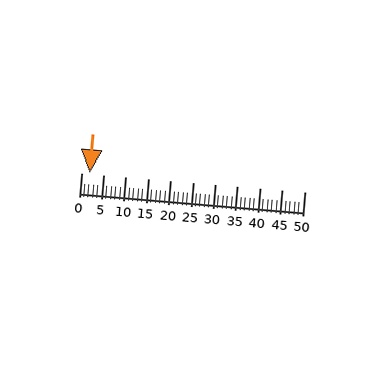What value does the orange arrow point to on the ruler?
The orange arrow points to approximately 2.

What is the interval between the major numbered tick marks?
The major tick marks are spaced 5 units apart.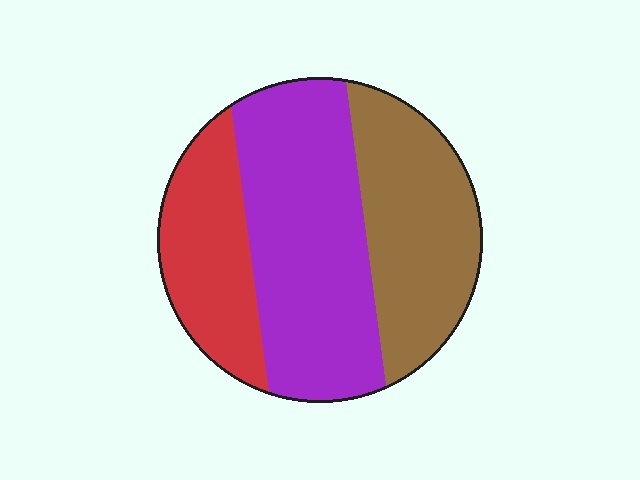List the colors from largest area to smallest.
From largest to smallest: purple, brown, red.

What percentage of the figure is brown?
Brown covers around 30% of the figure.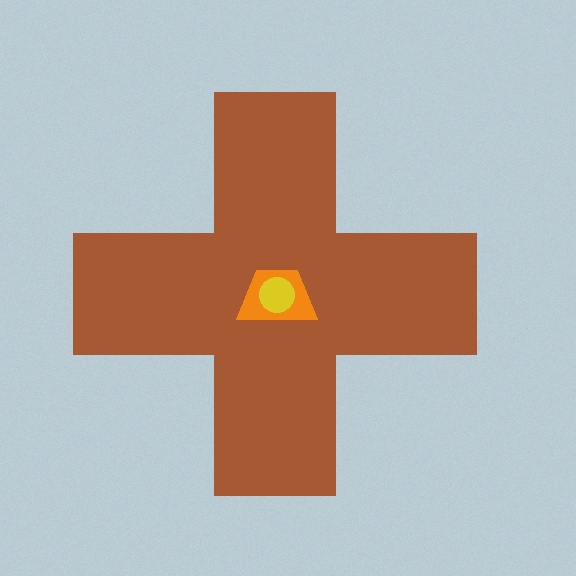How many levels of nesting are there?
3.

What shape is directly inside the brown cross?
The orange trapezoid.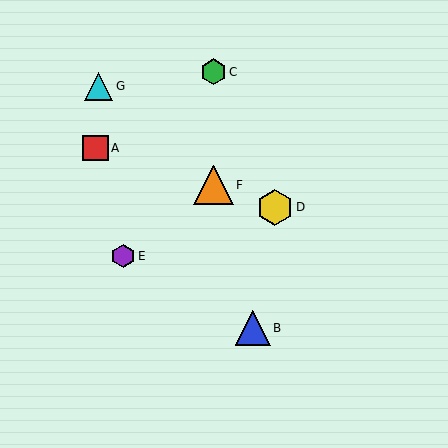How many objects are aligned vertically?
2 objects (C, F) are aligned vertically.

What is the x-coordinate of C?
Object C is at x≈214.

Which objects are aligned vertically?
Objects C, F are aligned vertically.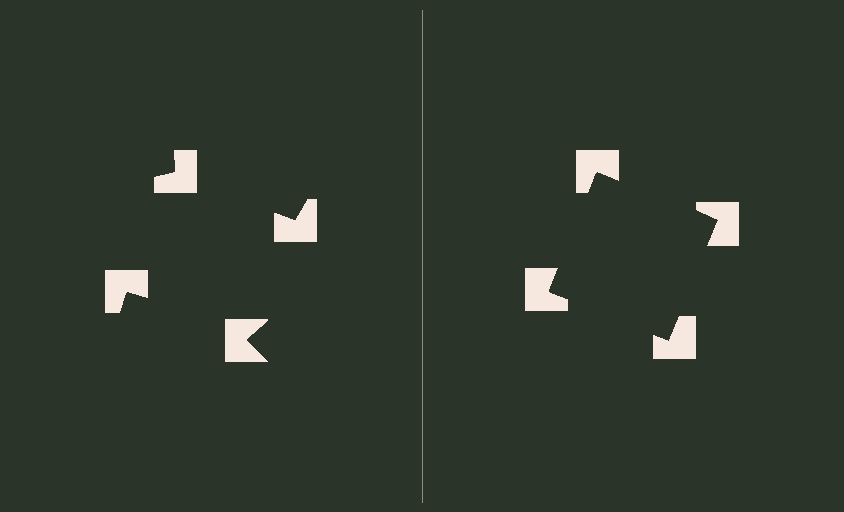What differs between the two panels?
The notched squares are positioned identically on both sides; only the wedge orientations differ. On the right they align to a square; on the left they are misaligned.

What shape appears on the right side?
An illusory square.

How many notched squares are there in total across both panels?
8 — 4 on each side.